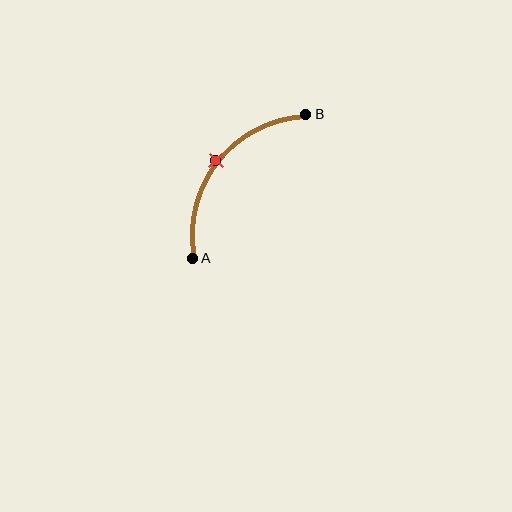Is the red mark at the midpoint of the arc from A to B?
Yes. The red mark lies on the arc at equal arc-length from both A and B — it is the arc midpoint.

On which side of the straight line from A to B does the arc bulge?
The arc bulges above and to the left of the straight line connecting A and B.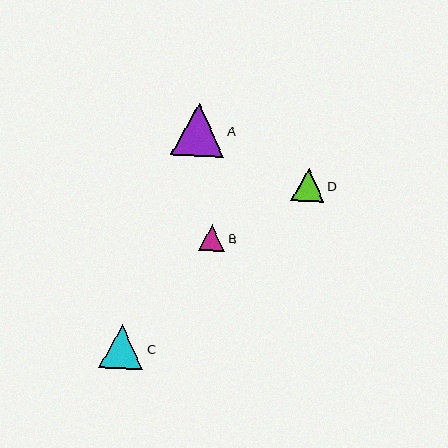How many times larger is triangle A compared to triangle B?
Triangle A is approximately 2.0 times the size of triangle B.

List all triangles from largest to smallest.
From largest to smallest: A, C, D, B.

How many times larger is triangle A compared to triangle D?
Triangle A is approximately 1.6 times the size of triangle D.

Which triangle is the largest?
Triangle A is the largest with a size of approximately 53 pixels.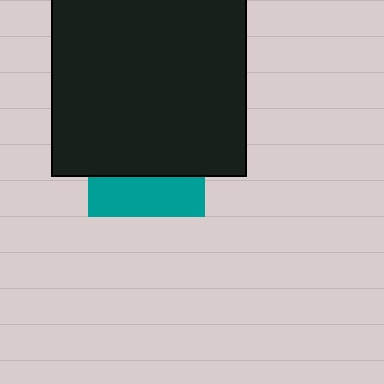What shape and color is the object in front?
The object in front is a black rectangle.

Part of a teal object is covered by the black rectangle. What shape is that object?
It is a square.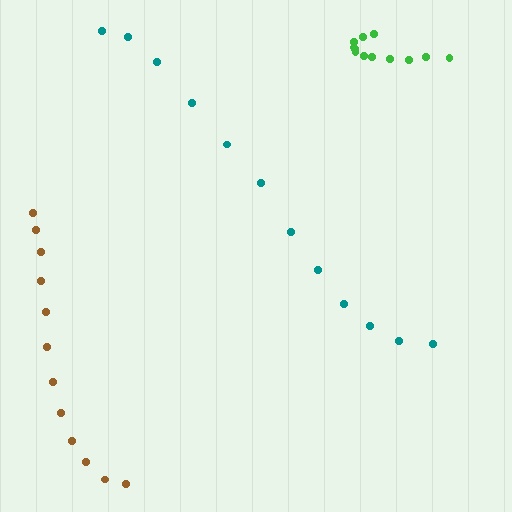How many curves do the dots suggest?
There are 3 distinct paths.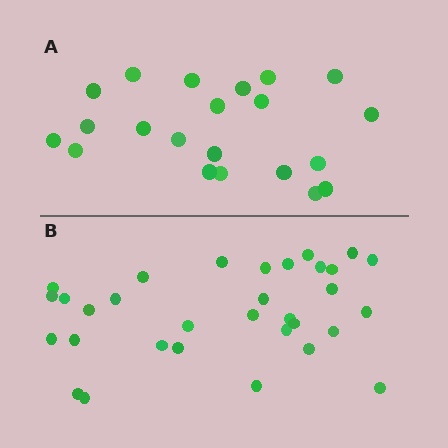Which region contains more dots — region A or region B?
Region B (the bottom region) has more dots.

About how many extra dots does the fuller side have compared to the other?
Region B has roughly 12 or so more dots than region A.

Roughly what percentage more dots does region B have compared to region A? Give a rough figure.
About 50% more.